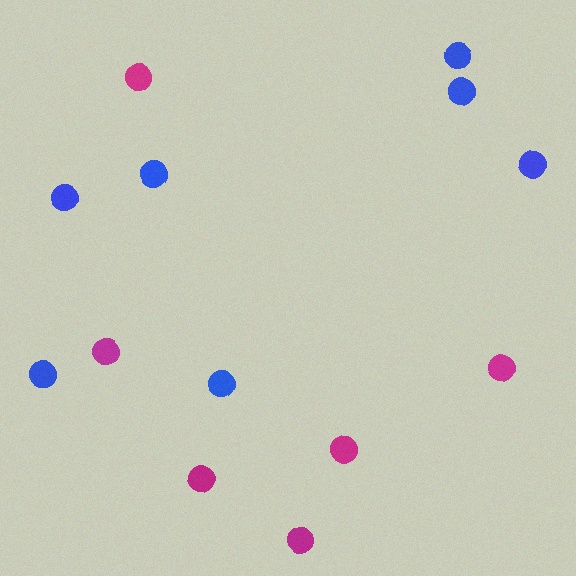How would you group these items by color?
There are 2 groups: one group of magenta circles (6) and one group of blue circles (7).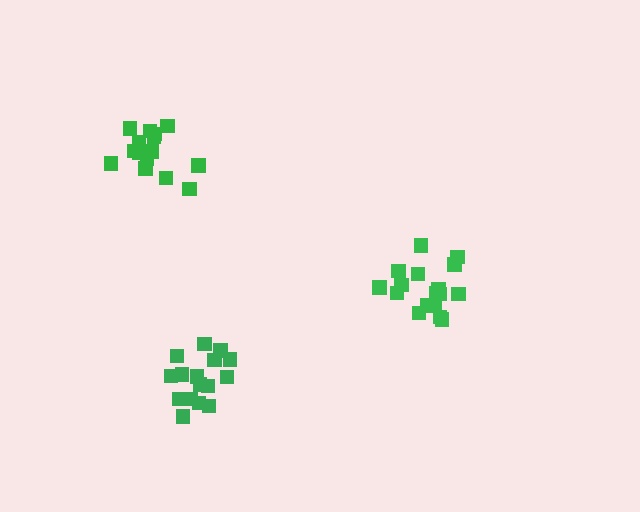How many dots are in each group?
Group 1: 15 dots, Group 2: 16 dots, Group 3: 17 dots (48 total).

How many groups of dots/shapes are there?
There are 3 groups.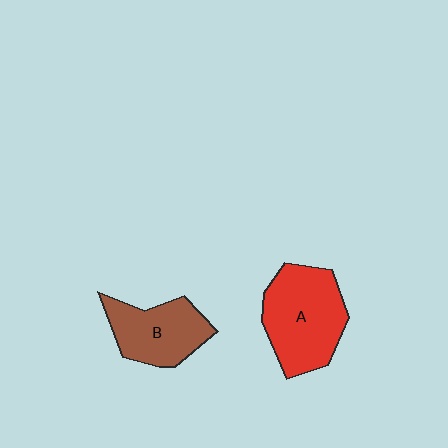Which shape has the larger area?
Shape A (red).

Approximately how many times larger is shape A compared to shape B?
Approximately 1.4 times.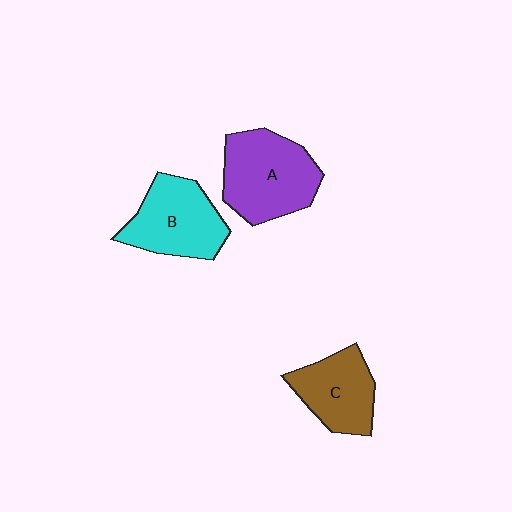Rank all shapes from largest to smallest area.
From largest to smallest: A (purple), B (cyan), C (brown).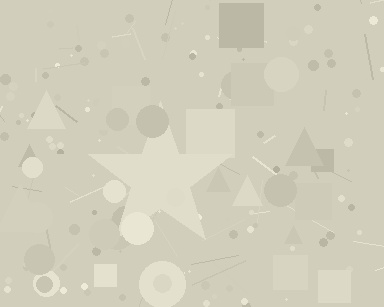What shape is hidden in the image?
A star is hidden in the image.